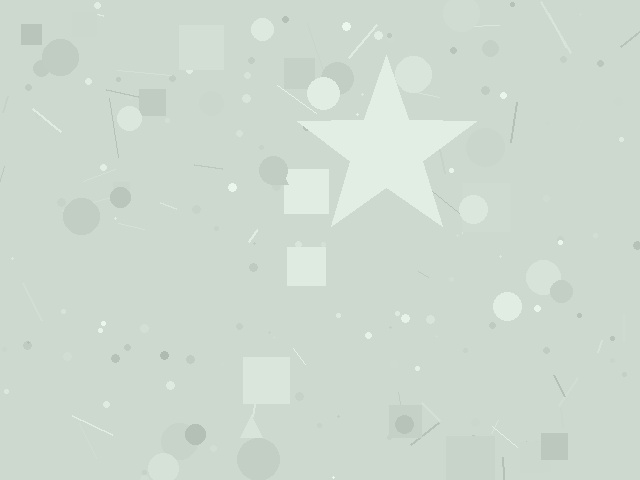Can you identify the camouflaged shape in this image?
The camouflaged shape is a star.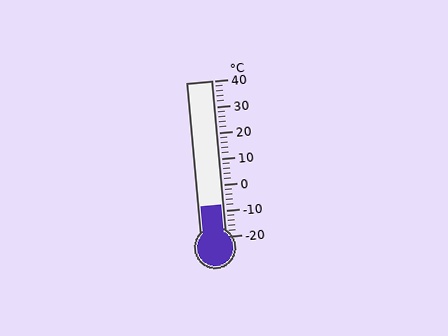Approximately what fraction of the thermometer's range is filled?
The thermometer is filled to approximately 20% of its range.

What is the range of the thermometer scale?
The thermometer scale ranges from -20°C to 40°C.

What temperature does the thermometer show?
The thermometer shows approximately -8°C.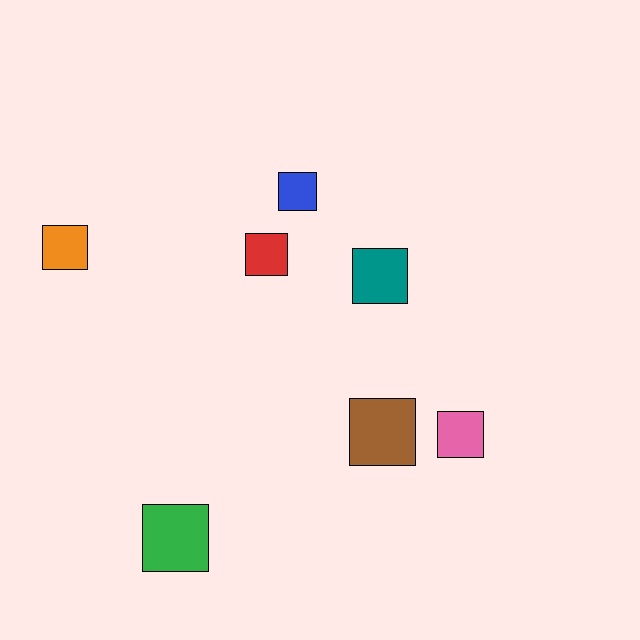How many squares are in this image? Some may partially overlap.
There are 7 squares.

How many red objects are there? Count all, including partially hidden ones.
There is 1 red object.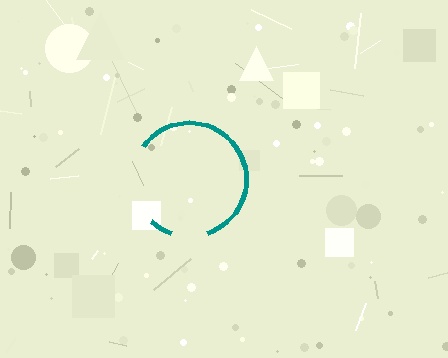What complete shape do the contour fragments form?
The contour fragments form a circle.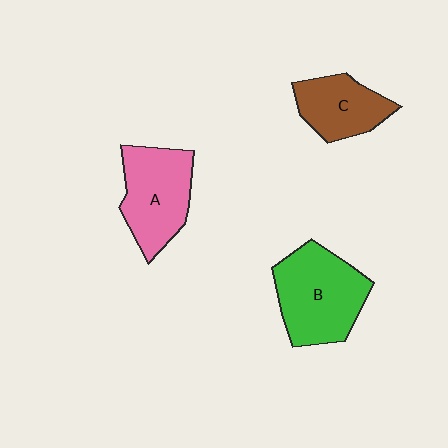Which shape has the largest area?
Shape B (green).